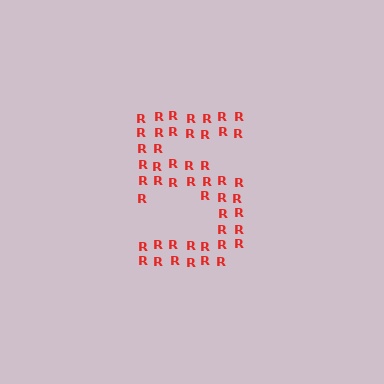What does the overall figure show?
The overall figure shows the digit 5.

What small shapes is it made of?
It is made of small letter R's.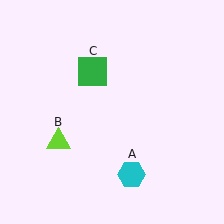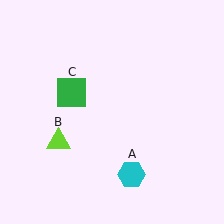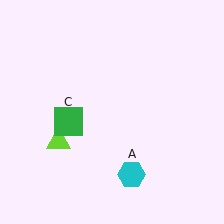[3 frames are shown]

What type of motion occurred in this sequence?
The green square (object C) rotated counterclockwise around the center of the scene.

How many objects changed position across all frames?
1 object changed position: green square (object C).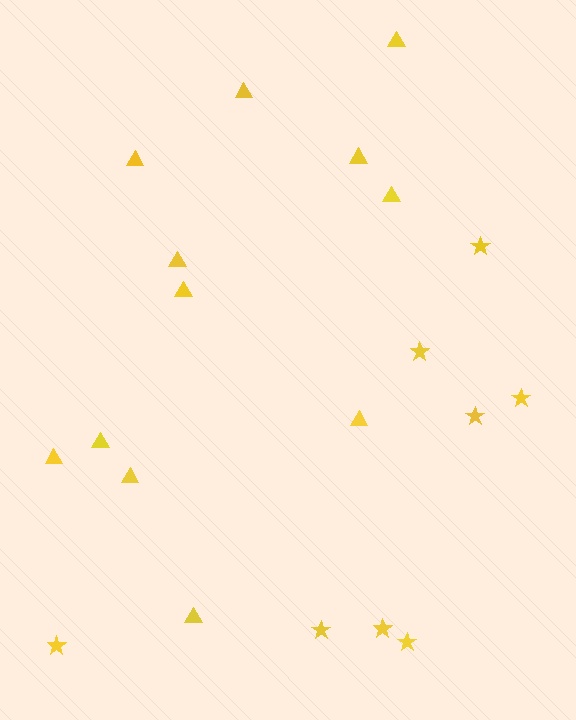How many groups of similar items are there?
There are 2 groups: one group of stars (8) and one group of triangles (12).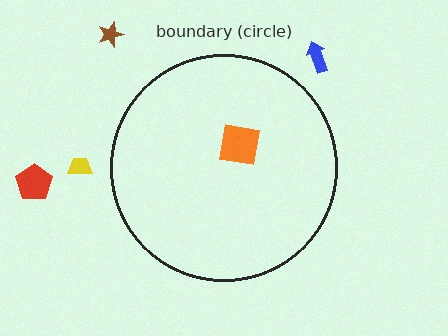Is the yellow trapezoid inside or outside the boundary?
Outside.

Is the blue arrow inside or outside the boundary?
Outside.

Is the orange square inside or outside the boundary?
Inside.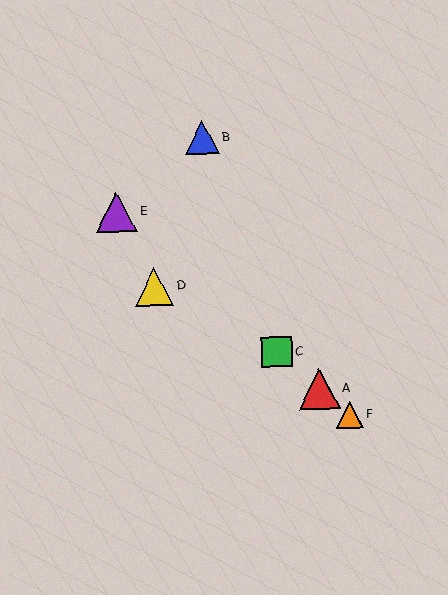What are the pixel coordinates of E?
Object E is at (116, 212).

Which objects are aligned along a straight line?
Objects A, C, E, F are aligned along a straight line.